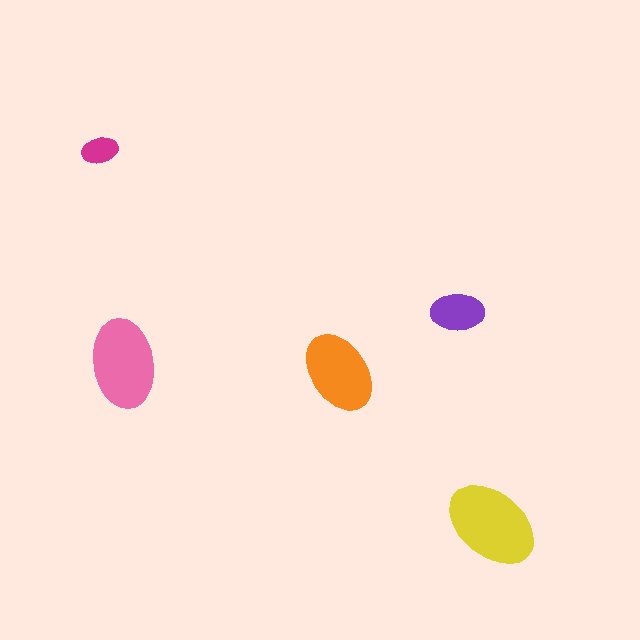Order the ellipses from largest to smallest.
the yellow one, the pink one, the orange one, the purple one, the magenta one.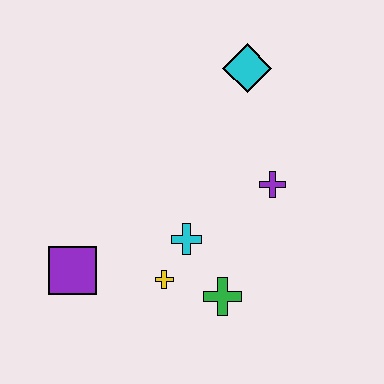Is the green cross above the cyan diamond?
No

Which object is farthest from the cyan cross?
The cyan diamond is farthest from the cyan cross.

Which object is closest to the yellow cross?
The cyan cross is closest to the yellow cross.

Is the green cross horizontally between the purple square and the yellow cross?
No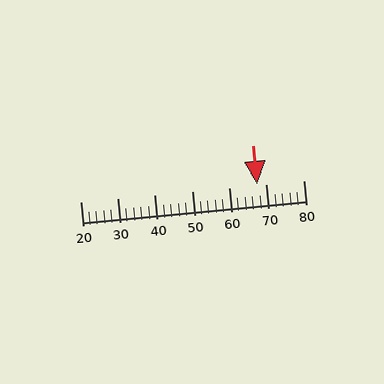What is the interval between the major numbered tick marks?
The major tick marks are spaced 10 units apart.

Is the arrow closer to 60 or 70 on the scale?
The arrow is closer to 70.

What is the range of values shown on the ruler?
The ruler shows values from 20 to 80.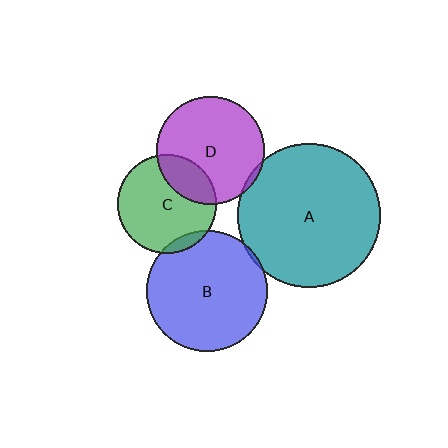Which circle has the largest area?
Circle A (teal).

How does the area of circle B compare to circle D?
Approximately 1.3 times.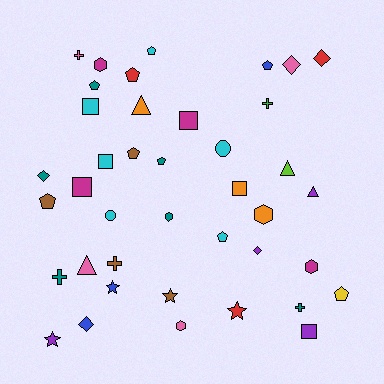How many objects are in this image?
There are 40 objects.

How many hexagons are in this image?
There are 5 hexagons.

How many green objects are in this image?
There is 1 green object.